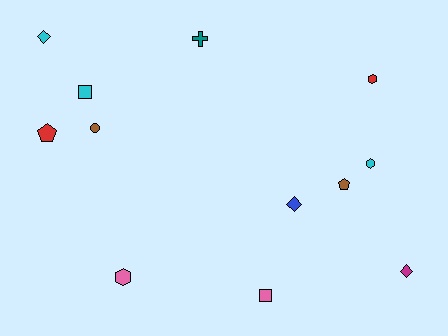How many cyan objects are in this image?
There are 3 cyan objects.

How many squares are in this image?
There are 2 squares.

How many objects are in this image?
There are 12 objects.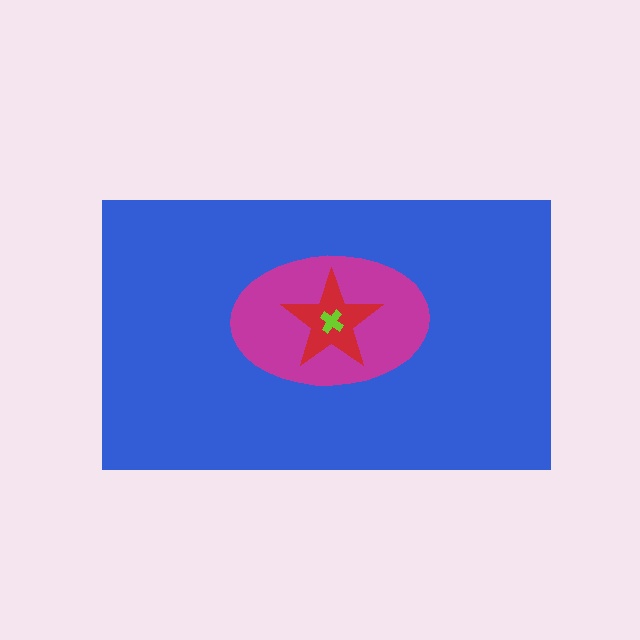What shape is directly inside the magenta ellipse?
The red star.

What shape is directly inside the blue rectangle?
The magenta ellipse.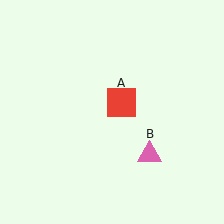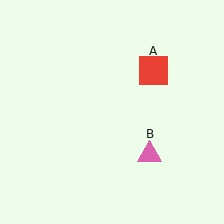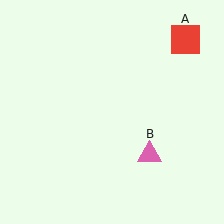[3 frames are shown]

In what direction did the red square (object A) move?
The red square (object A) moved up and to the right.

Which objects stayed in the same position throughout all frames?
Pink triangle (object B) remained stationary.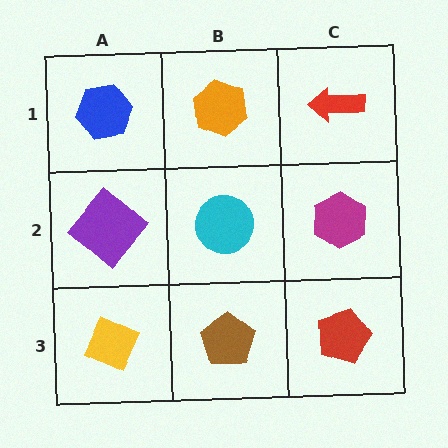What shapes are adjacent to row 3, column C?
A magenta hexagon (row 2, column C), a brown pentagon (row 3, column B).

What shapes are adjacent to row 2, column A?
A blue hexagon (row 1, column A), a yellow diamond (row 3, column A), a cyan circle (row 2, column B).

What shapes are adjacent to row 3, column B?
A cyan circle (row 2, column B), a yellow diamond (row 3, column A), a red pentagon (row 3, column C).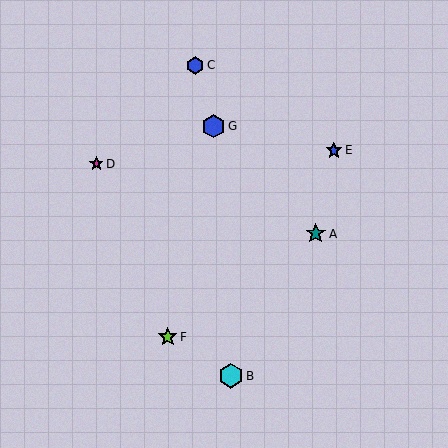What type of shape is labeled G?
Shape G is a blue hexagon.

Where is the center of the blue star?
The center of the blue star is at (334, 150).